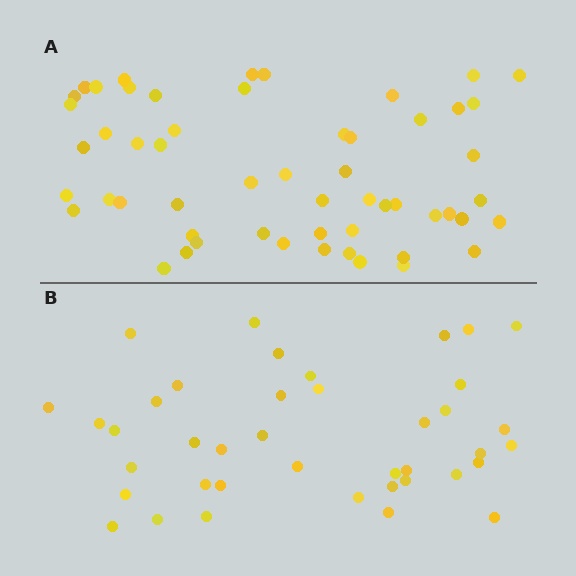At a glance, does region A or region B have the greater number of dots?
Region A (the top region) has more dots.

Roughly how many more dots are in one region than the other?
Region A has approximately 15 more dots than region B.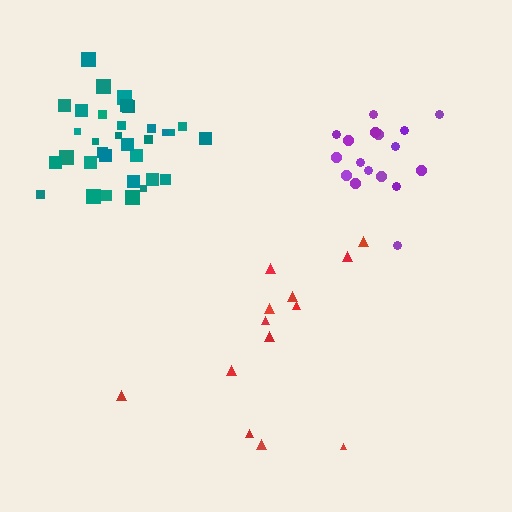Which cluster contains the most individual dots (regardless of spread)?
Teal (33).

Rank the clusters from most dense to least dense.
teal, purple, red.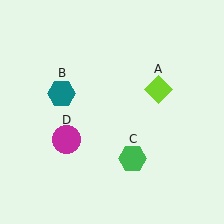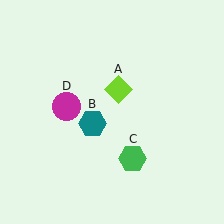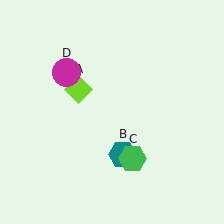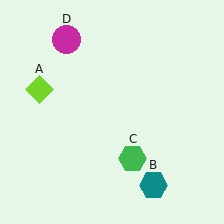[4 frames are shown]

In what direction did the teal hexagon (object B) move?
The teal hexagon (object B) moved down and to the right.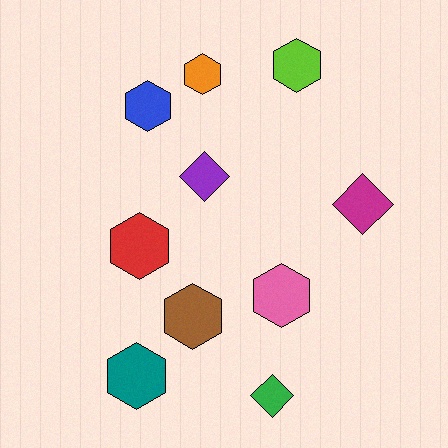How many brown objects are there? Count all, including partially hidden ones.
There is 1 brown object.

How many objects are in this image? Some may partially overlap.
There are 10 objects.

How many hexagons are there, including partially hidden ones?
There are 7 hexagons.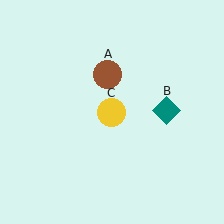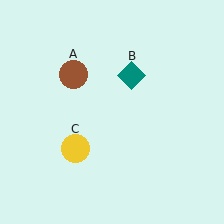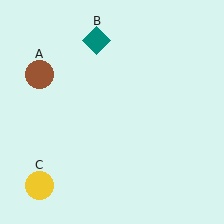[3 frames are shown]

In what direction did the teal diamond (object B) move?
The teal diamond (object B) moved up and to the left.